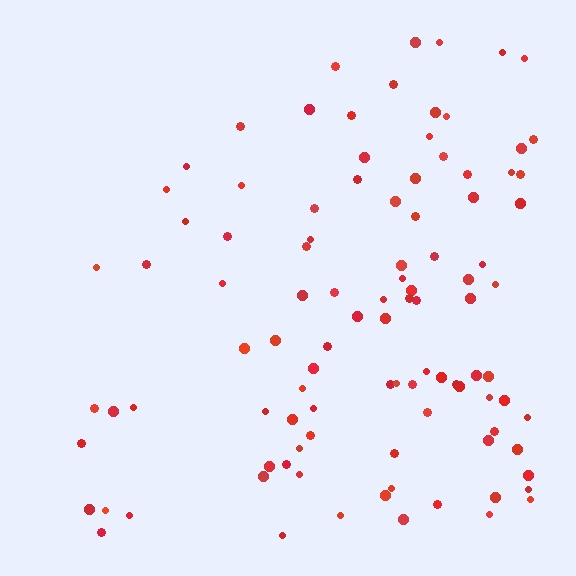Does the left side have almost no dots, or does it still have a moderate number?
Still a moderate number, just noticeably fewer than the right.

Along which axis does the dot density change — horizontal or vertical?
Horizontal.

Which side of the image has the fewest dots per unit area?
The left.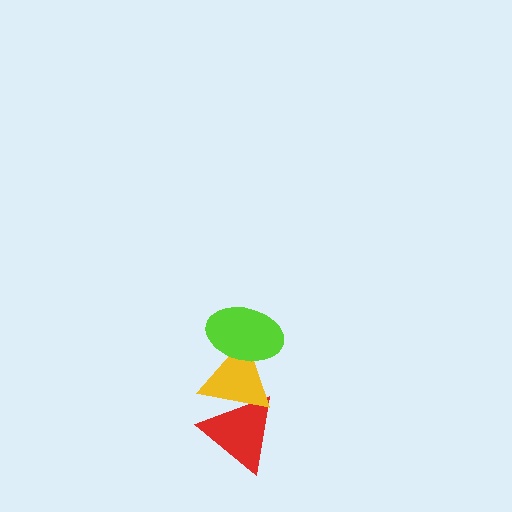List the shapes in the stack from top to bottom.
From top to bottom: the lime ellipse, the yellow triangle, the red triangle.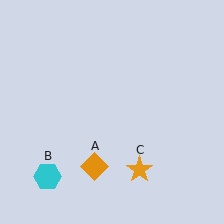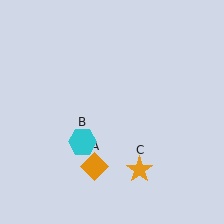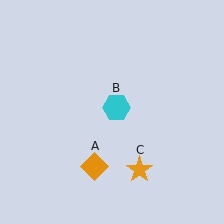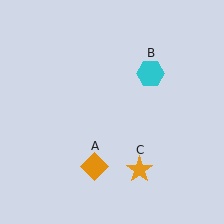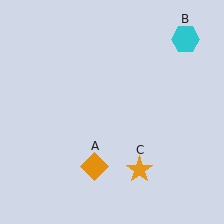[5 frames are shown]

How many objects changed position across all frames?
1 object changed position: cyan hexagon (object B).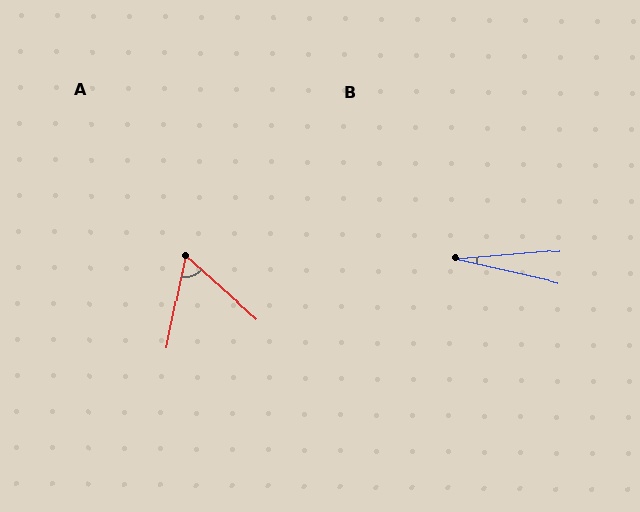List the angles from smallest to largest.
B (17°), A (60°).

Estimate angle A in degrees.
Approximately 60 degrees.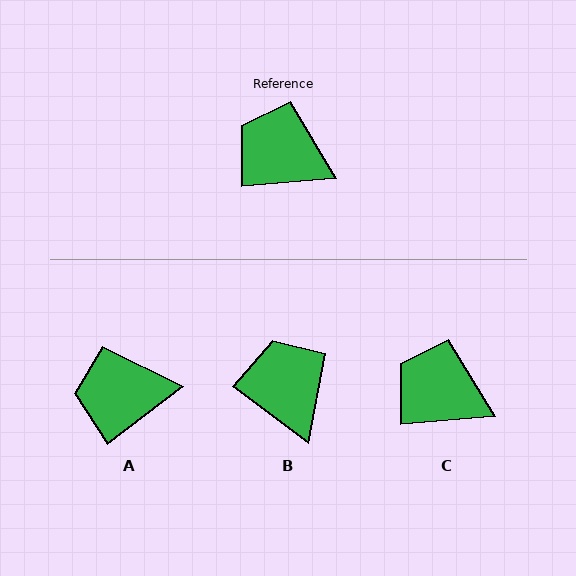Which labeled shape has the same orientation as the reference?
C.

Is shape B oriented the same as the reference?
No, it is off by about 41 degrees.